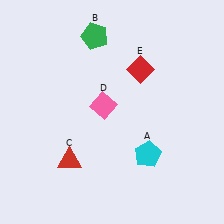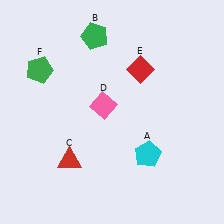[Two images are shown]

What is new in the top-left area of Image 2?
A green pentagon (F) was added in the top-left area of Image 2.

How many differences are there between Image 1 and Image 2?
There is 1 difference between the two images.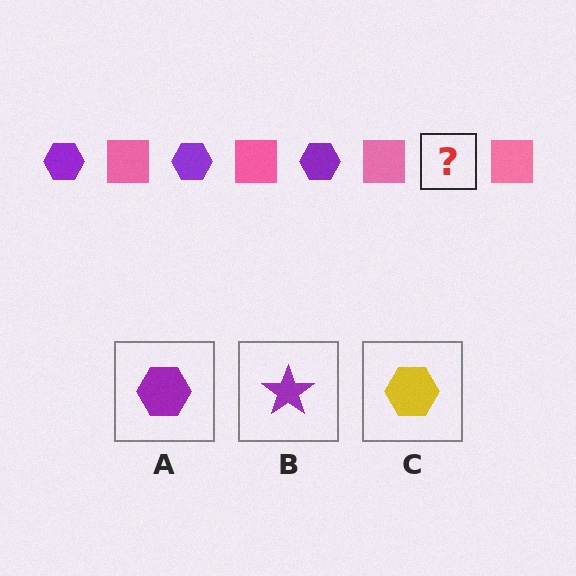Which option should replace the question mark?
Option A.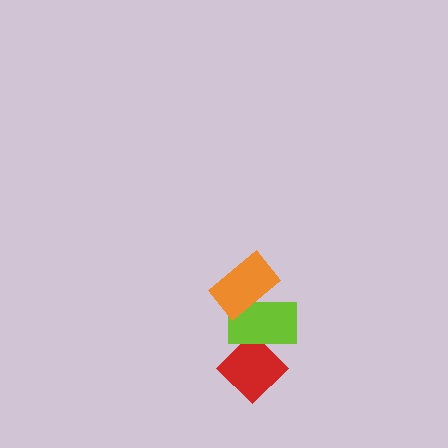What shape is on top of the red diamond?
The lime rectangle is on top of the red diamond.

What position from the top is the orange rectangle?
The orange rectangle is 1st from the top.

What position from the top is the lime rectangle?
The lime rectangle is 2nd from the top.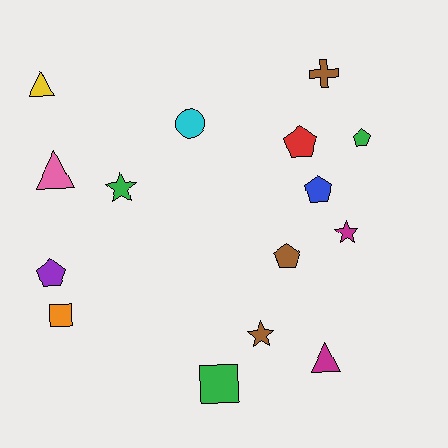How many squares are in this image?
There are 2 squares.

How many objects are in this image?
There are 15 objects.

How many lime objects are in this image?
There are no lime objects.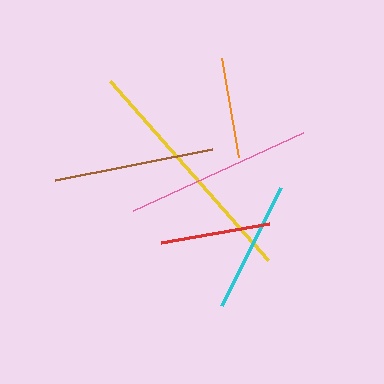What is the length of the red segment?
The red segment is approximately 110 pixels long.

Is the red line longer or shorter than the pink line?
The pink line is longer than the red line.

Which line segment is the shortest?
The orange line is the shortest at approximately 101 pixels.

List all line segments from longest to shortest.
From longest to shortest: yellow, pink, brown, cyan, red, orange.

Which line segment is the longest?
The yellow line is the longest at approximately 239 pixels.